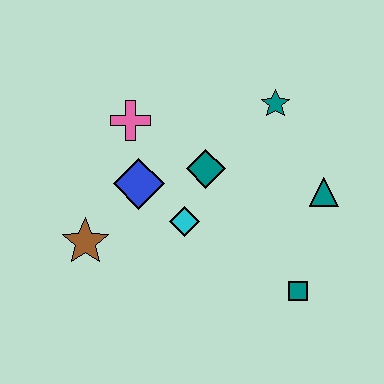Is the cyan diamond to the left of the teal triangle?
Yes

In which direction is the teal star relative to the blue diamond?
The teal star is to the right of the blue diamond.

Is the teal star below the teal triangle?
No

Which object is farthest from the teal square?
The pink cross is farthest from the teal square.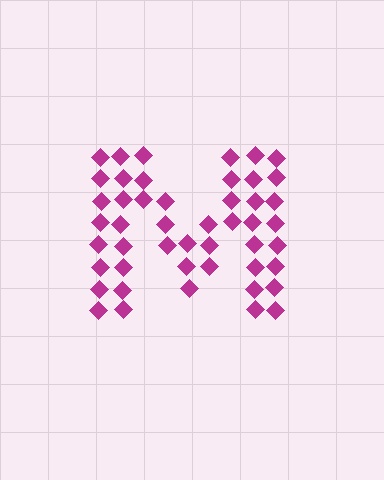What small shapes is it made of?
It is made of small diamonds.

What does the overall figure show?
The overall figure shows the letter M.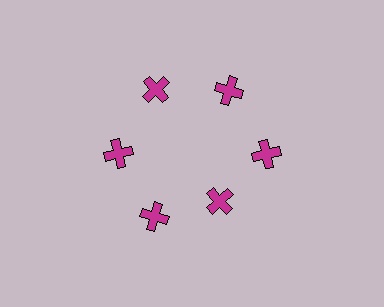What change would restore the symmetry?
The symmetry would be restored by moving it outward, back onto the ring so that all 6 crosses sit at equal angles and equal distance from the center.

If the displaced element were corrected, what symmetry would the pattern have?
It would have 6-fold rotational symmetry — the pattern would map onto itself every 60 degrees.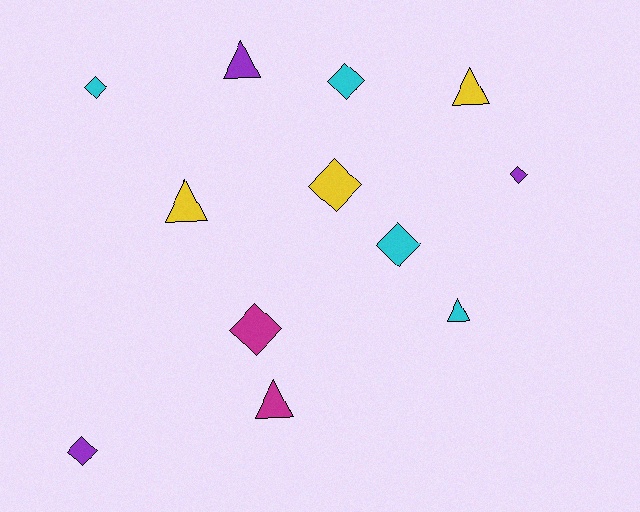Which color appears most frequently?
Cyan, with 4 objects.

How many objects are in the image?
There are 12 objects.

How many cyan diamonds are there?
There are 3 cyan diamonds.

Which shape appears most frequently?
Diamond, with 7 objects.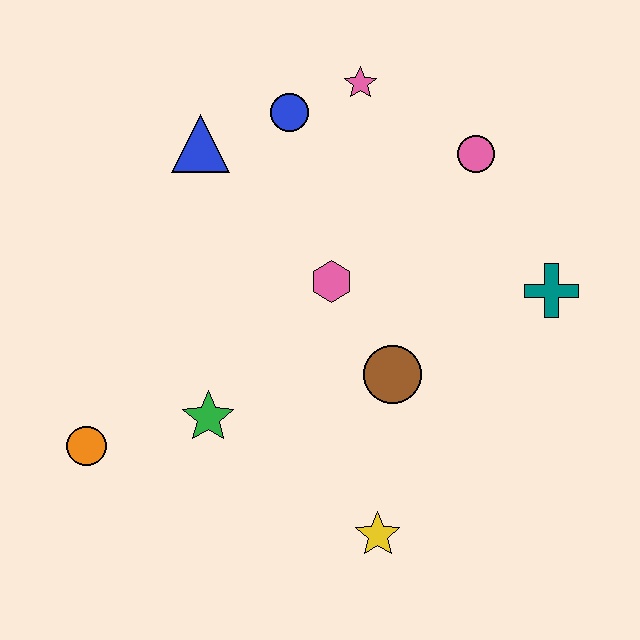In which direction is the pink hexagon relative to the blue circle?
The pink hexagon is below the blue circle.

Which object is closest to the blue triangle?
The blue circle is closest to the blue triangle.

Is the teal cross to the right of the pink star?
Yes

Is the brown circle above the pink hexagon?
No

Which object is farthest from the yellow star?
The pink star is farthest from the yellow star.